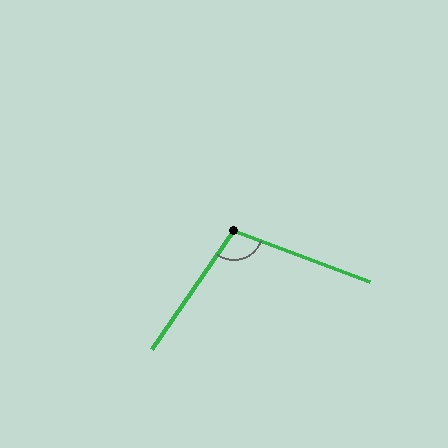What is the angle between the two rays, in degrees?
Approximately 104 degrees.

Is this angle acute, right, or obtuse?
It is obtuse.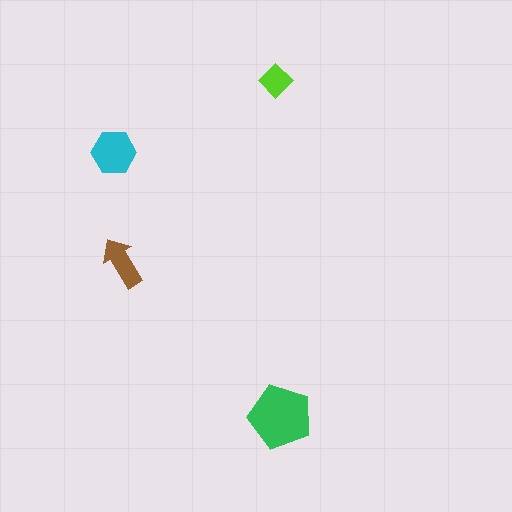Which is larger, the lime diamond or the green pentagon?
The green pentagon.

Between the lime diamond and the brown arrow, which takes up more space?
The brown arrow.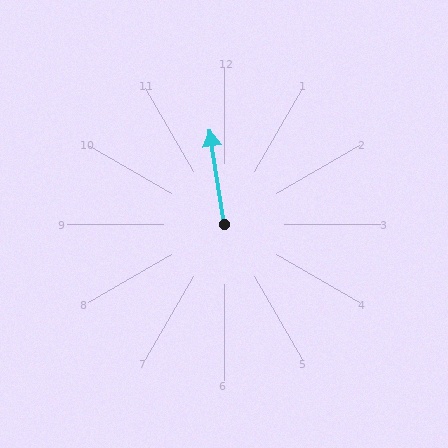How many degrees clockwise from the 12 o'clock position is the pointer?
Approximately 351 degrees.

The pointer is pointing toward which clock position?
Roughly 12 o'clock.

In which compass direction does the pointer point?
North.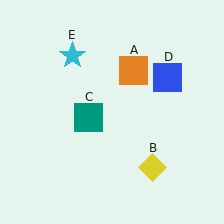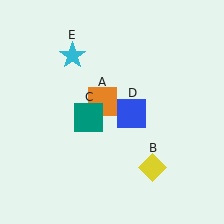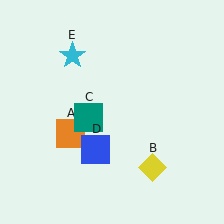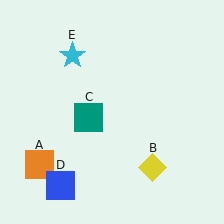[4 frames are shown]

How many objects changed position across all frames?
2 objects changed position: orange square (object A), blue square (object D).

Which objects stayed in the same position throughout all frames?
Yellow diamond (object B) and teal square (object C) and cyan star (object E) remained stationary.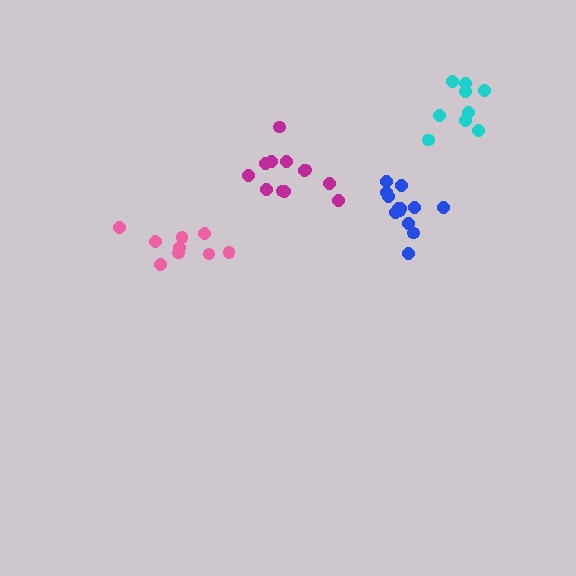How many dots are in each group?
Group 1: 9 dots, Group 2: 13 dots, Group 3: 9 dots, Group 4: 12 dots (43 total).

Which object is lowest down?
The pink cluster is bottommost.